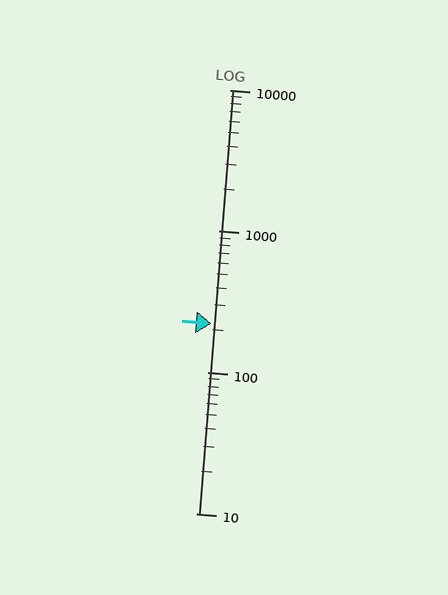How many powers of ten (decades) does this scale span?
The scale spans 3 decades, from 10 to 10000.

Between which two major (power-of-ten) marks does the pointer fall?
The pointer is between 100 and 1000.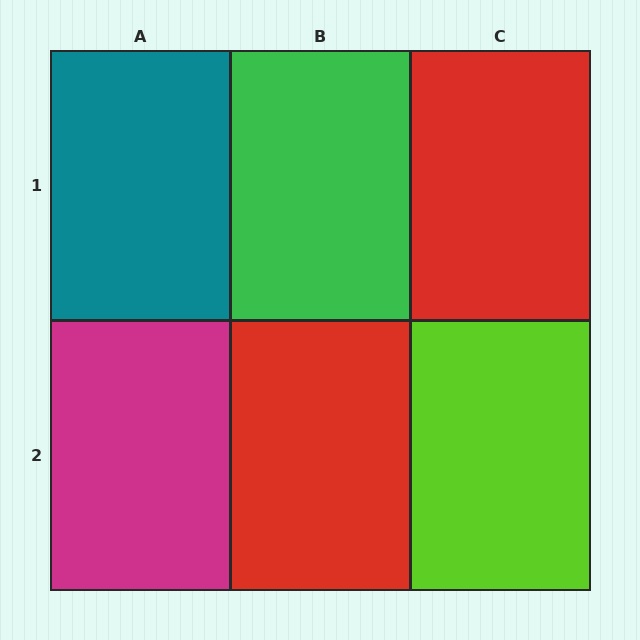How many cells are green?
1 cell is green.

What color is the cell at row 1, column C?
Red.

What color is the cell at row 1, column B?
Green.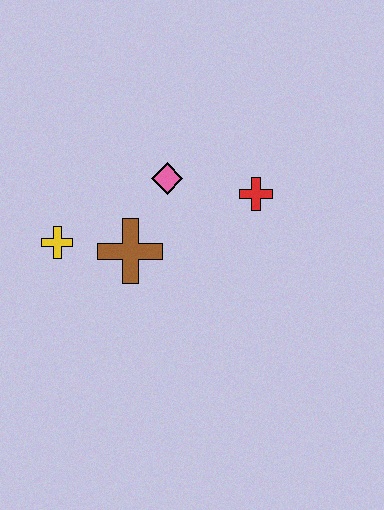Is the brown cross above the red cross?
No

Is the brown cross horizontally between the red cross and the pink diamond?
No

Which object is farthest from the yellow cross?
The red cross is farthest from the yellow cross.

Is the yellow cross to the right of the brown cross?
No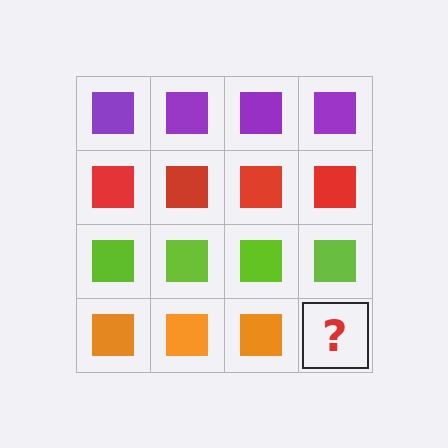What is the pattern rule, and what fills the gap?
The rule is that each row has a consistent color. The gap should be filled with an orange square.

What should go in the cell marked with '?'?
The missing cell should contain an orange square.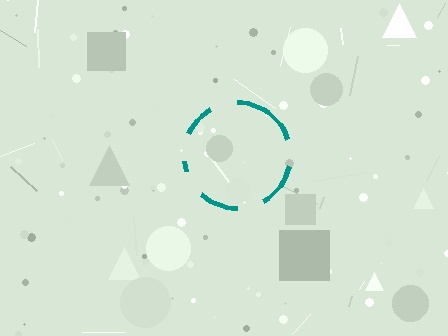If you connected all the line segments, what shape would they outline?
They would outline a circle.